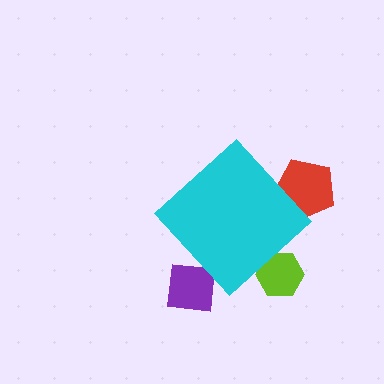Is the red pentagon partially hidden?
Yes, the red pentagon is partially hidden behind the cyan diamond.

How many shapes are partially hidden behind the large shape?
3 shapes are partially hidden.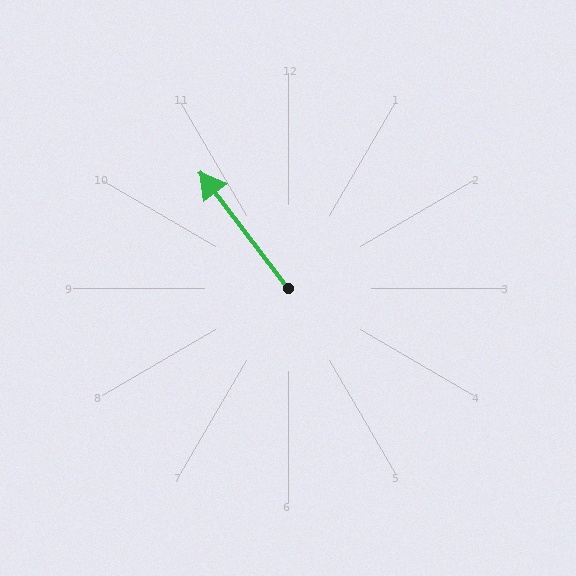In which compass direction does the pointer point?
Northwest.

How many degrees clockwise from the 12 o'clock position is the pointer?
Approximately 323 degrees.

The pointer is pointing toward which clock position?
Roughly 11 o'clock.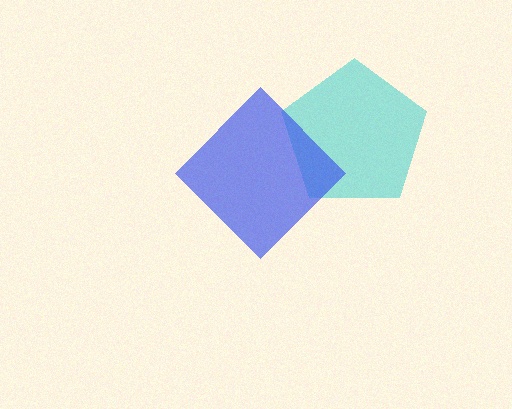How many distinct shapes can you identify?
There are 2 distinct shapes: a cyan pentagon, a blue diamond.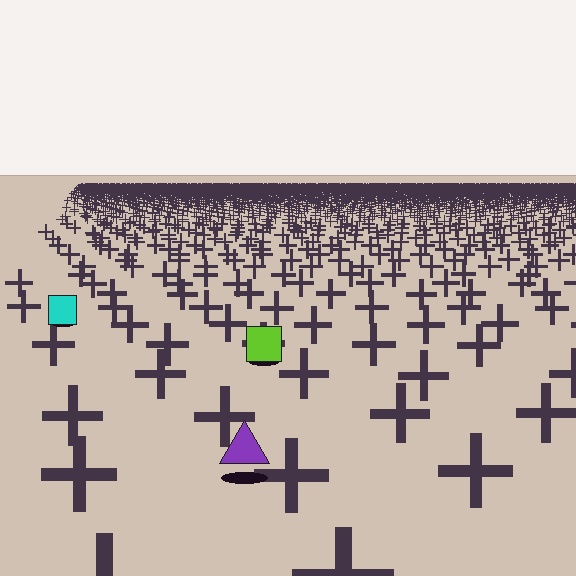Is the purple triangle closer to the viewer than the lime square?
Yes. The purple triangle is closer — you can tell from the texture gradient: the ground texture is coarser near it.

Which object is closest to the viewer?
The purple triangle is closest. The texture marks near it are larger and more spread out.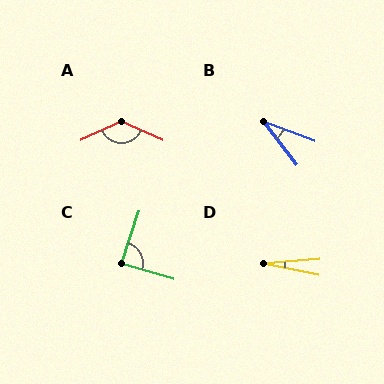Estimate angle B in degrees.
Approximately 32 degrees.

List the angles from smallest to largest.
D (16°), B (32°), C (88°), A (132°).